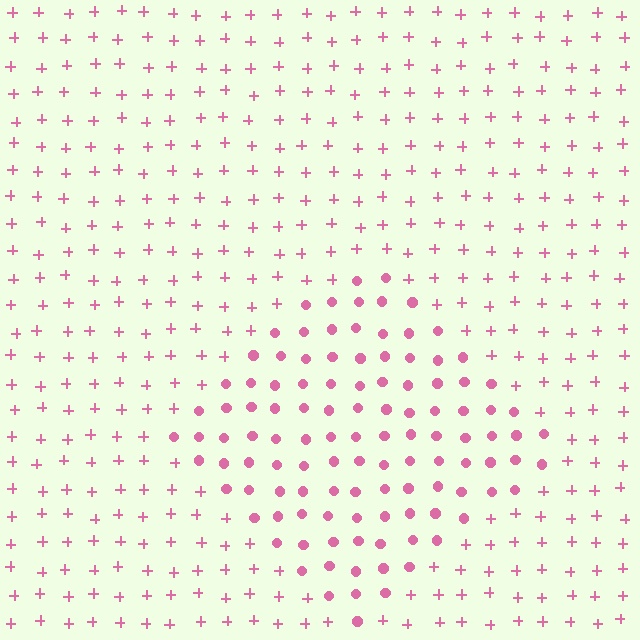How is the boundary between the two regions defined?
The boundary is defined by a change in element shape: circles inside vs. plus signs outside. All elements share the same color and spacing.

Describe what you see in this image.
The image is filled with small pink elements arranged in a uniform grid. A diamond-shaped region contains circles, while the surrounding area contains plus signs. The boundary is defined purely by the change in element shape.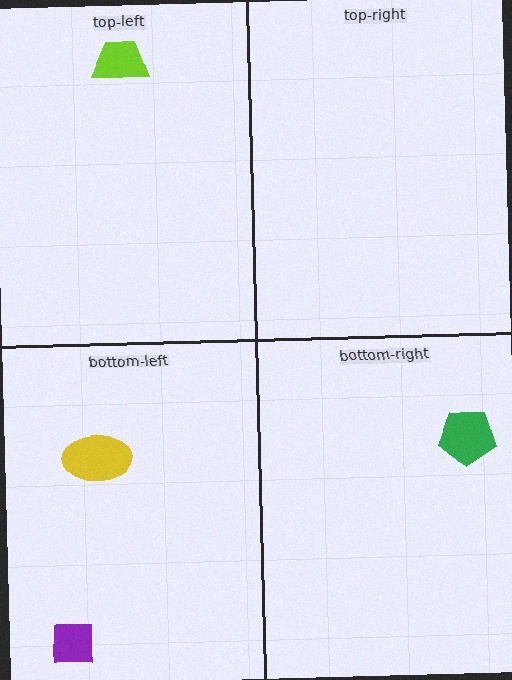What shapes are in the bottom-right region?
The green pentagon.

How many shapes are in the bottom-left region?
2.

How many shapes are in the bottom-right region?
1.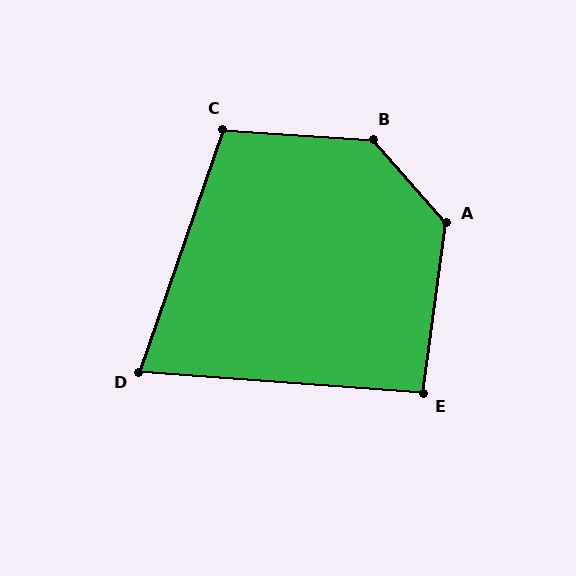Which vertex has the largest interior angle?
B, at approximately 135 degrees.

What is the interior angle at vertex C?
Approximately 105 degrees (obtuse).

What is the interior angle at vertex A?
Approximately 131 degrees (obtuse).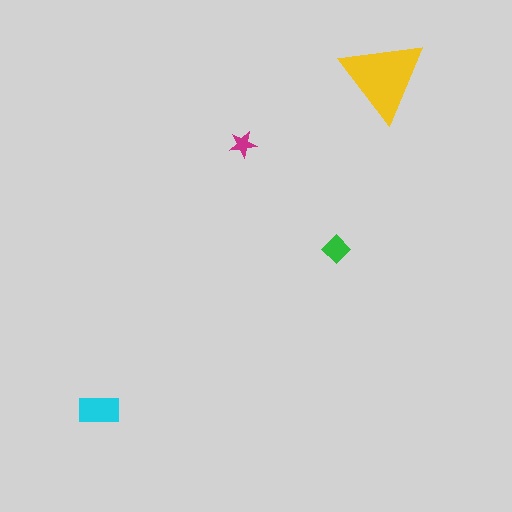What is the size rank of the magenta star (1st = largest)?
4th.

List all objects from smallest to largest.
The magenta star, the green diamond, the cyan rectangle, the yellow triangle.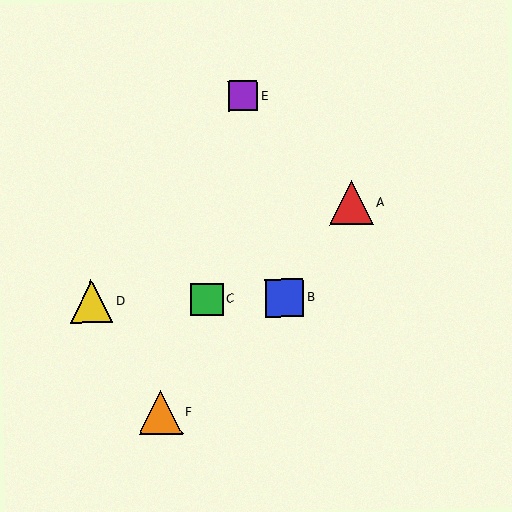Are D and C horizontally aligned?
Yes, both are at y≈302.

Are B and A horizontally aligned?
No, B is at y≈298 and A is at y≈203.